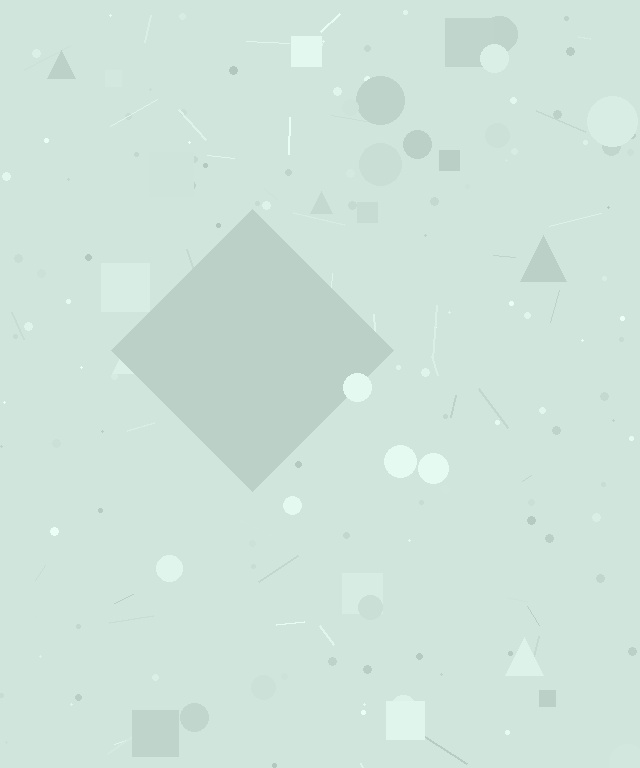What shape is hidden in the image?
A diamond is hidden in the image.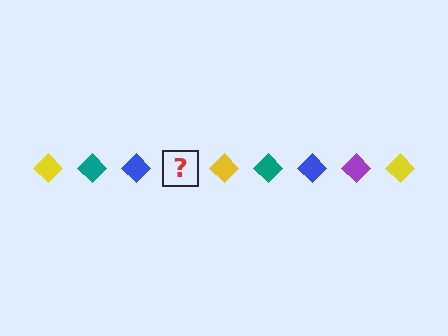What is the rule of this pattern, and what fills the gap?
The rule is that the pattern cycles through yellow, teal, blue, purple diamonds. The gap should be filled with a purple diamond.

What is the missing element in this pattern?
The missing element is a purple diamond.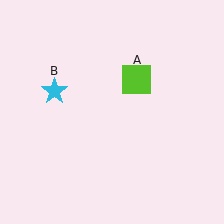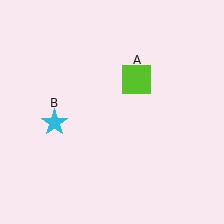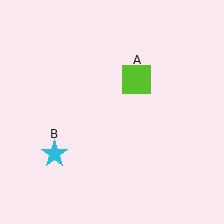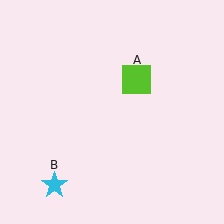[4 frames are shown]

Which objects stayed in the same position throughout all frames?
Lime square (object A) remained stationary.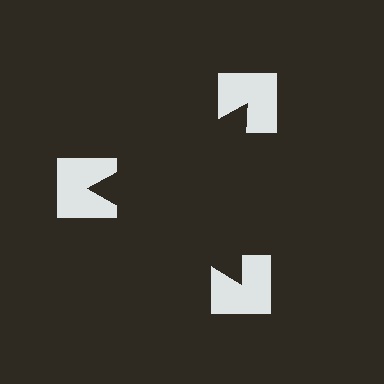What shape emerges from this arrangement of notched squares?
An illusory triangle — its edges are inferred from the aligned wedge cuts in the notched squares, not physically drawn.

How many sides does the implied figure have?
3 sides.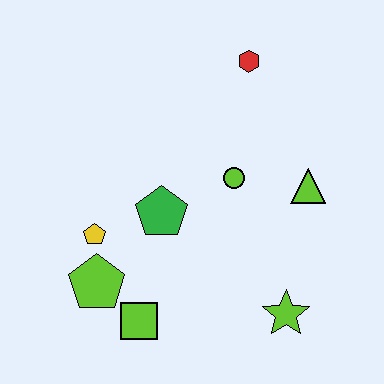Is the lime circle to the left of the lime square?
No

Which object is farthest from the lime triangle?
The lime pentagon is farthest from the lime triangle.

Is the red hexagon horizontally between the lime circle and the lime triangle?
Yes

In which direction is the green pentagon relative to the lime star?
The green pentagon is to the left of the lime star.